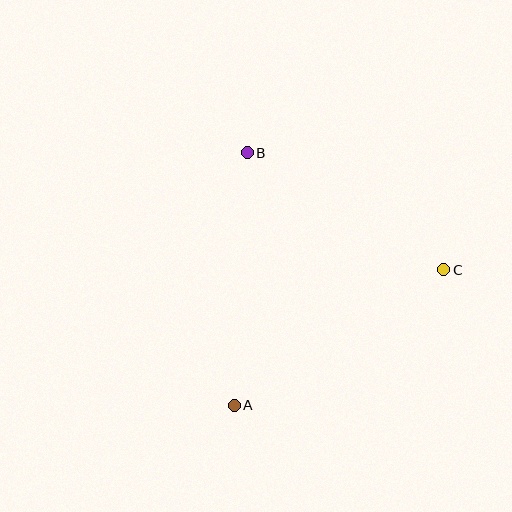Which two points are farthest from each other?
Points A and B are farthest from each other.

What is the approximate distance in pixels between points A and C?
The distance between A and C is approximately 250 pixels.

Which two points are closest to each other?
Points B and C are closest to each other.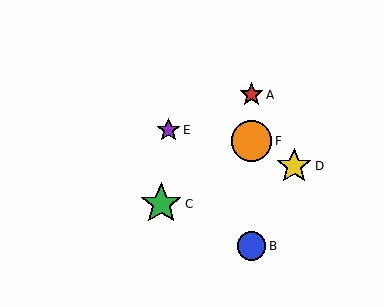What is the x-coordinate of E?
Object E is at x≈168.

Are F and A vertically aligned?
Yes, both are at x≈252.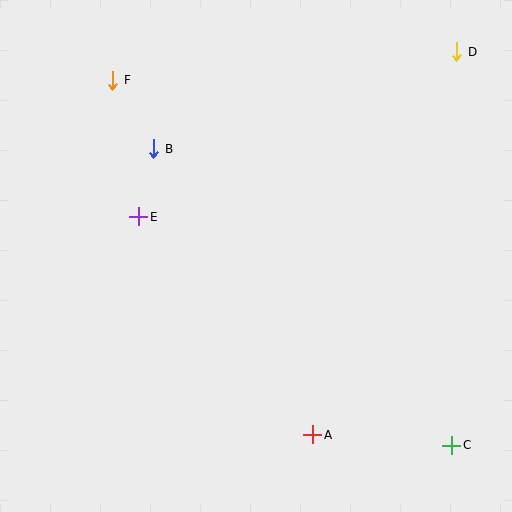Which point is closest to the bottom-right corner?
Point C is closest to the bottom-right corner.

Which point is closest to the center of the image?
Point E at (139, 217) is closest to the center.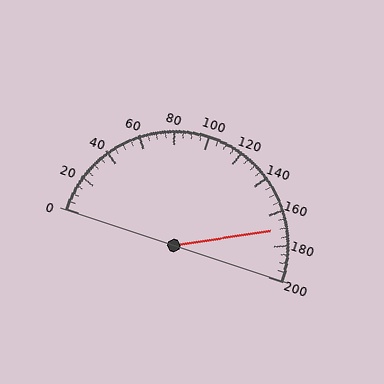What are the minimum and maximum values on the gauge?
The gauge ranges from 0 to 200.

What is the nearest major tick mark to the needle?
The nearest major tick mark is 160.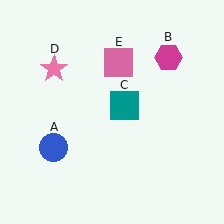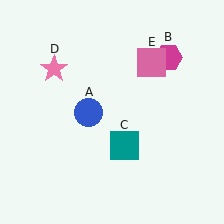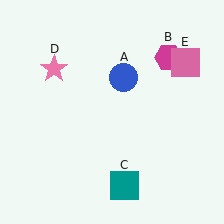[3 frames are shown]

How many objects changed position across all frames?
3 objects changed position: blue circle (object A), teal square (object C), pink square (object E).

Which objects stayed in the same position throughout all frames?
Magenta hexagon (object B) and pink star (object D) remained stationary.